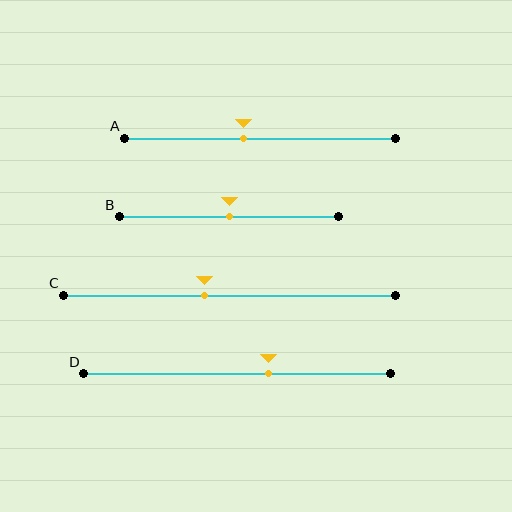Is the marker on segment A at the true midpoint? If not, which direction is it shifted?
No, the marker on segment A is shifted to the left by about 6% of the segment length.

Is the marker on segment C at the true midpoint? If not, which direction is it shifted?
No, the marker on segment C is shifted to the left by about 8% of the segment length.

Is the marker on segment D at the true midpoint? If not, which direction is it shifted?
No, the marker on segment D is shifted to the right by about 10% of the segment length.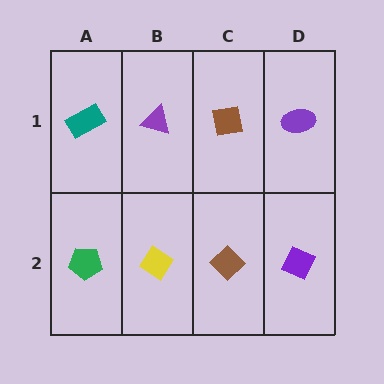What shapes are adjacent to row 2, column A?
A teal rectangle (row 1, column A), a yellow diamond (row 2, column B).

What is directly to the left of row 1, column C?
A purple triangle.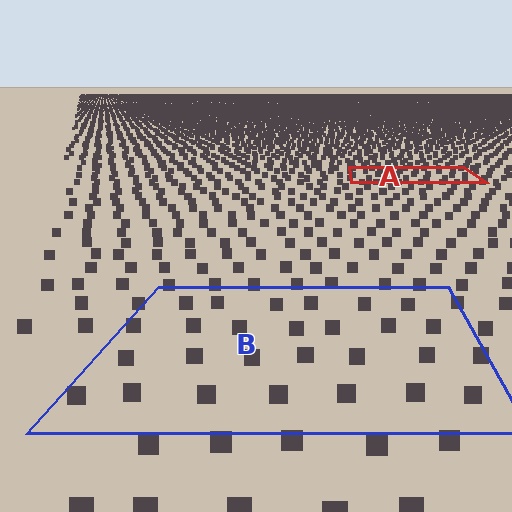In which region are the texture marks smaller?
The texture marks are smaller in region A, because it is farther away.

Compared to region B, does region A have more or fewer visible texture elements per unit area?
Region A has more texture elements per unit area — they are packed more densely because it is farther away.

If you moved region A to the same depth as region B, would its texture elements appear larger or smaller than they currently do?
They would appear larger. At a closer depth, the same texture elements are projected at a bigger on-screen size.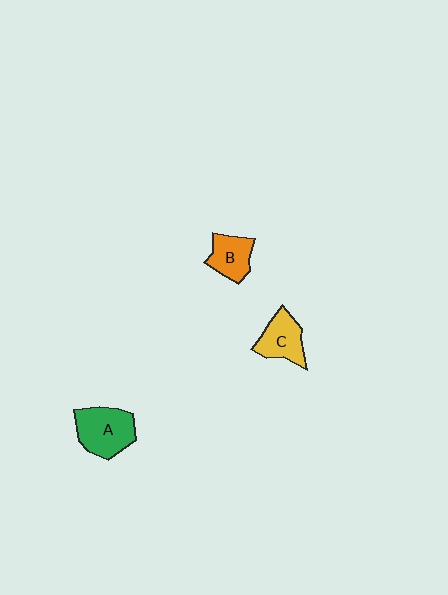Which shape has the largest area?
Shape A (green).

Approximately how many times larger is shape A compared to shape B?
Approximately 1.5 times.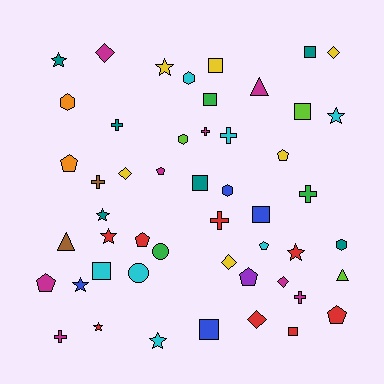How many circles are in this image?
There are 2 circles.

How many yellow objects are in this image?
There are 6 yellow objects.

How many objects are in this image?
There are 50 objects.